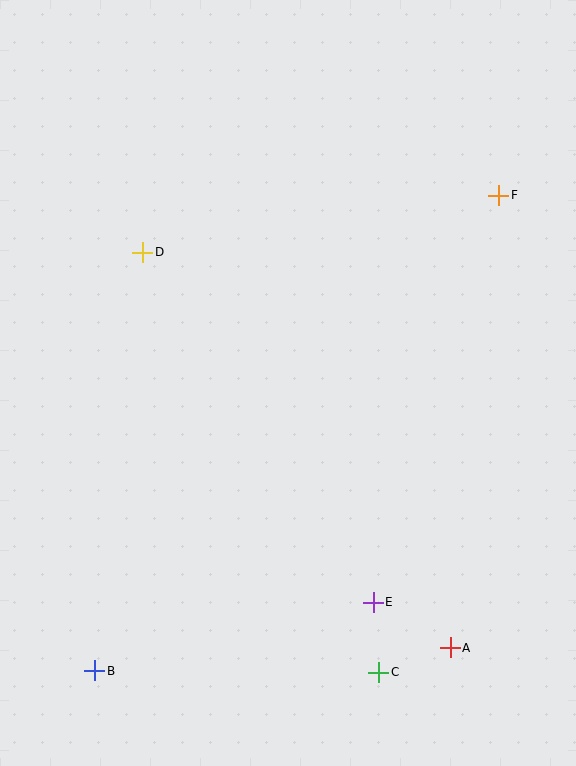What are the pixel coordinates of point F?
Point F is at (499, 195).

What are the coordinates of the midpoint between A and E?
The midpoint between A and E is at (412, 625).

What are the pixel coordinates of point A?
Point A is at (450, 648).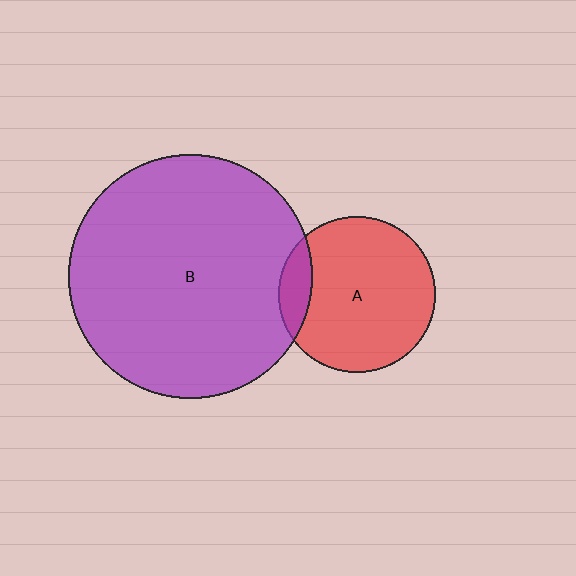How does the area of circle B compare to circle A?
Approximately 2.4 times.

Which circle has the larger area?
Circle B (purple).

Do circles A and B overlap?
Yes.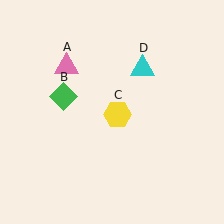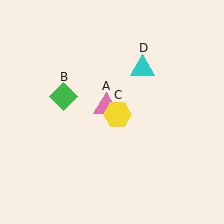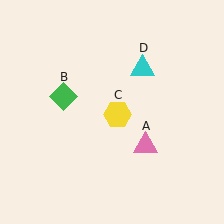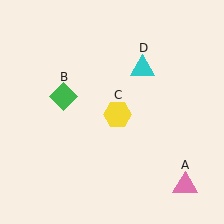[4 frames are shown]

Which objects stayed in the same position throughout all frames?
Green diamond (object B) and yellow hexagon (object C) and cyan triangle (object D) remained stationary.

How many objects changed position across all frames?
1 object changed position: pink triangle (object A).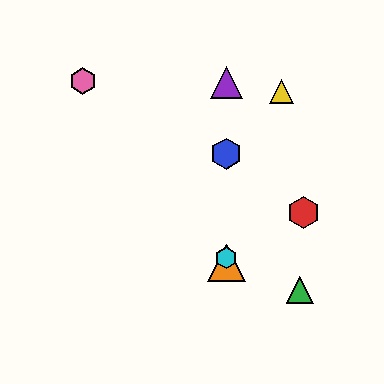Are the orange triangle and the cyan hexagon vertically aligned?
Yes, both are at x≈226.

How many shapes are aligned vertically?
4 shapes (the blue hexagon, the purple triangle, the orange triangle, the cyan hexagon) are aligned vertically.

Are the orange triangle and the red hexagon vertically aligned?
No, the orange triangle is at x≈226 and the red hexagon is at x≈303.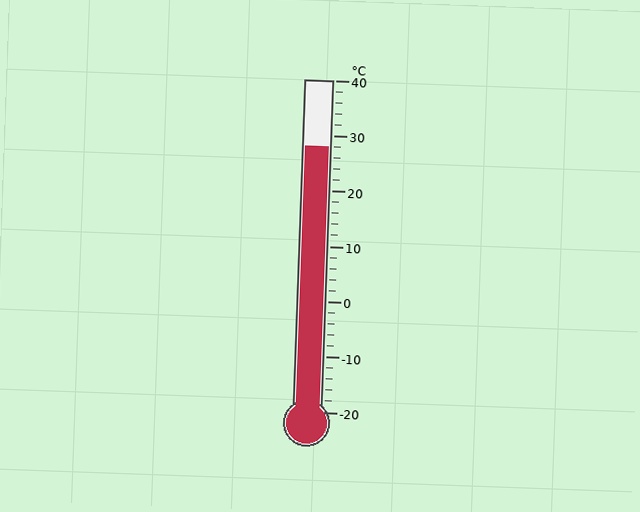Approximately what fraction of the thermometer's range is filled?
The thermometer is filled to approximately 80% of its range.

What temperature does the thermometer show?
The thermometer shows approximately 28°C.